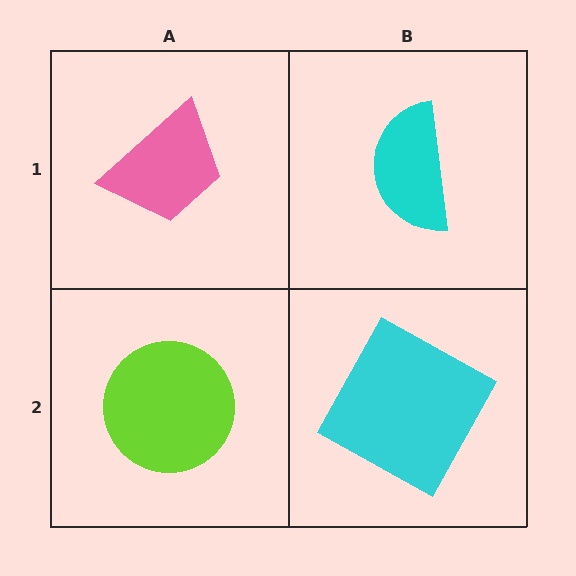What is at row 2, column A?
A lime circle.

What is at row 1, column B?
A cyan semicircle.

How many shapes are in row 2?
2 shapes.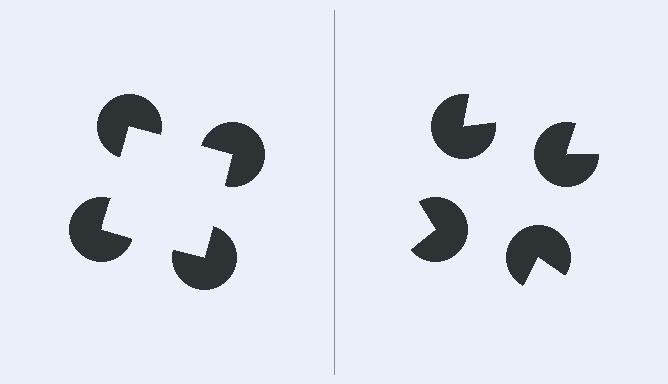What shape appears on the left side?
An illusory square.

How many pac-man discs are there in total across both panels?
8 — 4 on each side.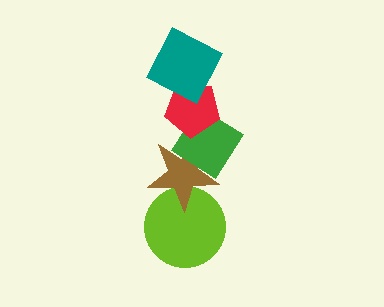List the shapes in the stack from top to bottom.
From top to bottom: the teal square, the red pentagon, the green diamond, the brown star, the lime circle.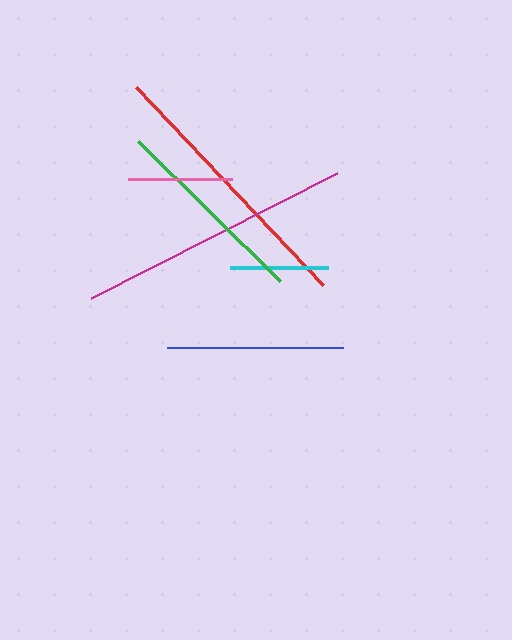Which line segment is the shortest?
The cyan line is the shortest at approximately 98 pixels.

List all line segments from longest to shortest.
From longest to shortest: magenta, red, green, blue, pink, cyan.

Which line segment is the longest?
The magenta line is the longest at approximately 276 pixels.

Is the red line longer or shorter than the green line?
The red line is longer than the green line.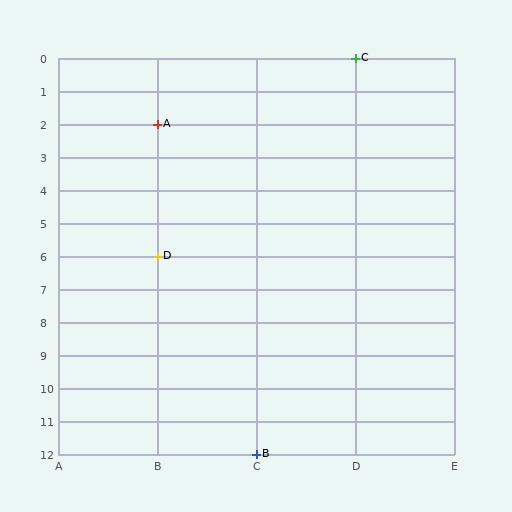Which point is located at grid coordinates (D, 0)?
Point C is at (D, 0).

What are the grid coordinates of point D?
Point D is at grid coordinates (B, 6).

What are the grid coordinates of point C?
Point C is at grid coordinates (D, 0).